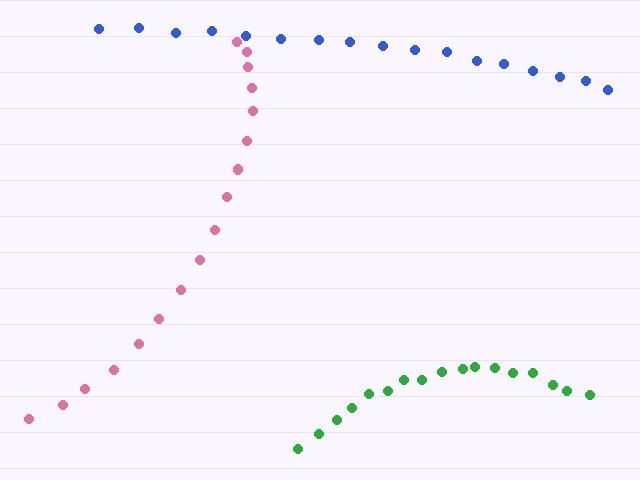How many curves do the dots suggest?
There are 3 distinct paths.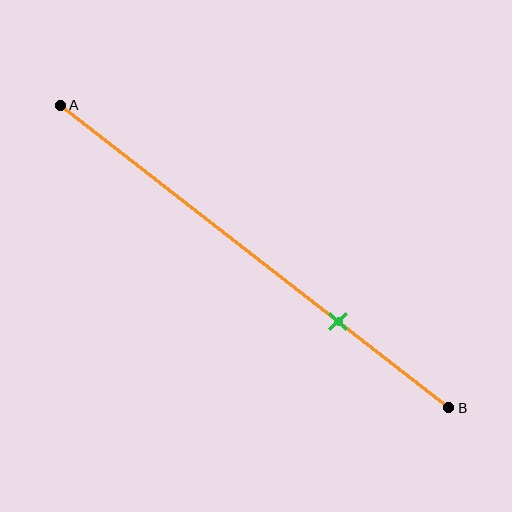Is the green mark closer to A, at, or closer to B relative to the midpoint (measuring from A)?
The green mark is closer to point B than the midpoint of segment AB.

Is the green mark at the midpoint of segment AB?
No, the mark is at about 70% from A, not at the 50% midpoint.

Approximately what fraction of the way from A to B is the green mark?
The green mark is approximately 70% of the way from A to B.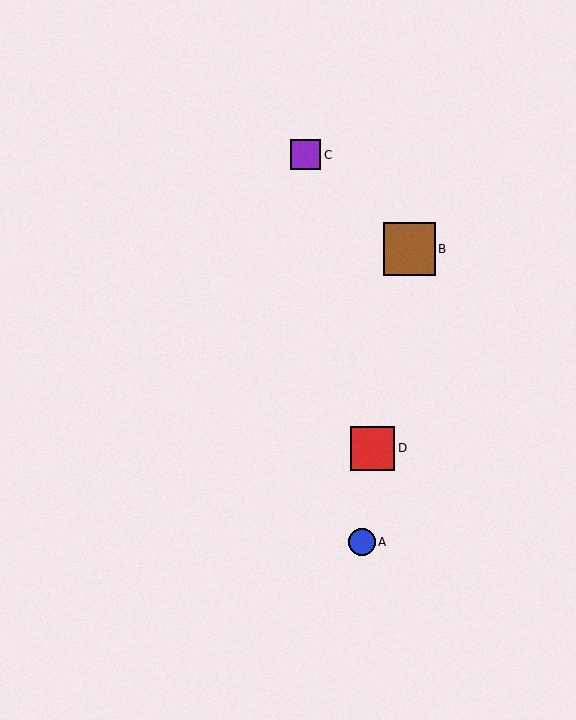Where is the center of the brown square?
The center of the brown square is at (409, 249).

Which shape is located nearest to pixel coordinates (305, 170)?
The purple square (labeled C) at (306, 155) is nearest to that location.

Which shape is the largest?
The brown square (labeled B) is the largest.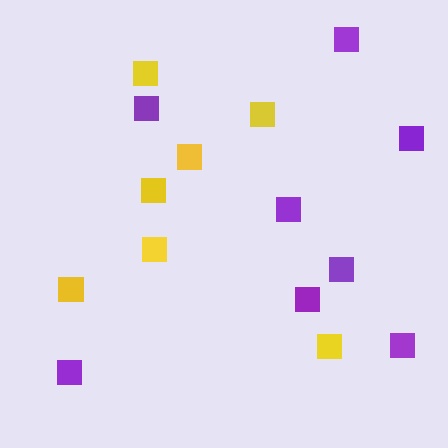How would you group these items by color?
There are 2 groups: one group of purple squares (8) and one group of yellow squares (7).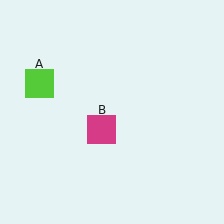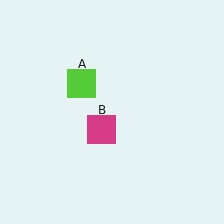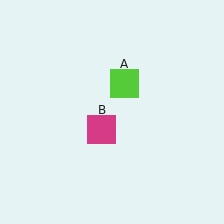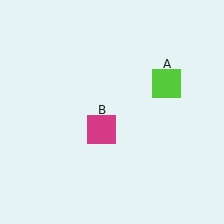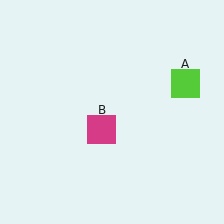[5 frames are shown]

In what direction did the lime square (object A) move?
The lime square (object A) moved right.